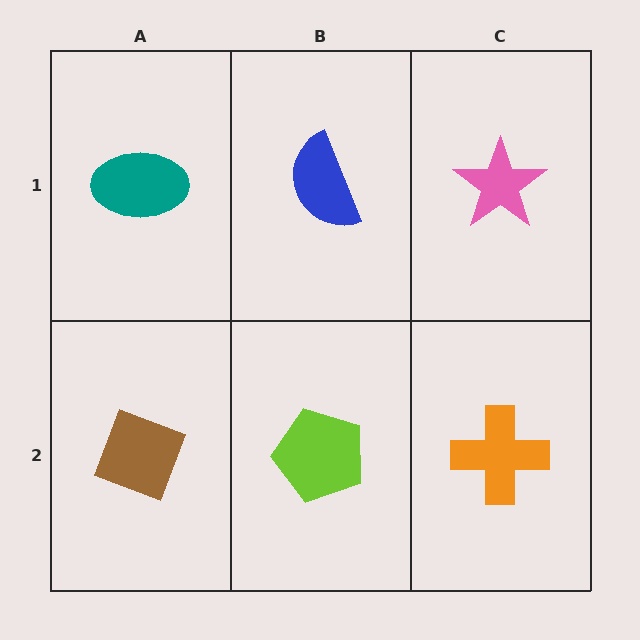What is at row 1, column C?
A pink star.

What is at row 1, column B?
A blue semicircle.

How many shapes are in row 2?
3 shapes.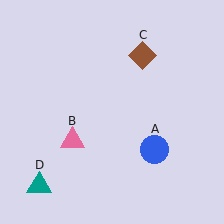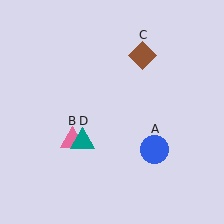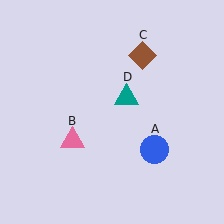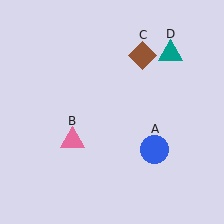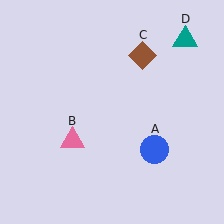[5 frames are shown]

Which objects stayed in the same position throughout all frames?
Blue circle (object A) and pink triangle (object B) and brown diamond (object C) remained stationary.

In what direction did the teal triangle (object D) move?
The teal triangle (object D) moved up and to the right.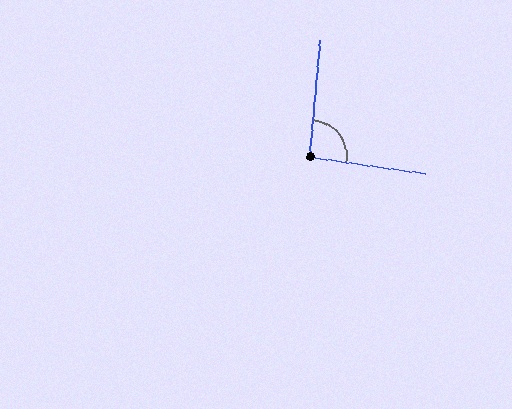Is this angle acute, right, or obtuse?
It is approximately a right angle.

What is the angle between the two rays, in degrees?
Approximately 93 degrees.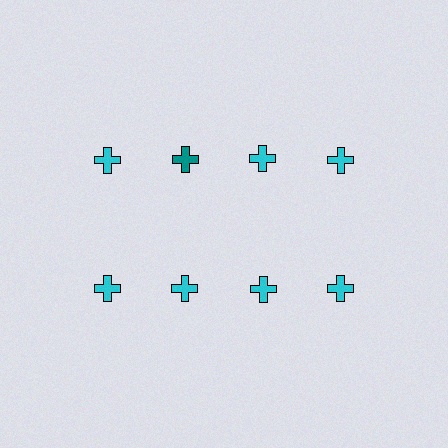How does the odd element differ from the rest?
It has a different color: teal instead of cyan.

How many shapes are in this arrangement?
There are 8 shapes arranged in a grid pattern.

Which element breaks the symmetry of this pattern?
The teal cross in the top row, second from left column breaks the symmetry. All other shapes are cyan crosses.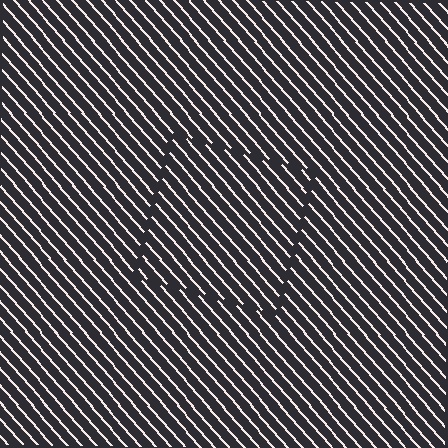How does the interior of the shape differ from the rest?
The interior of the shape contains the same grating, shifted by half a period — the contour is defined by the phase discontinuity where line-ends from the inner and outer gratings abut.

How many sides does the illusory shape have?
4 sides — the line-ends trace a square.